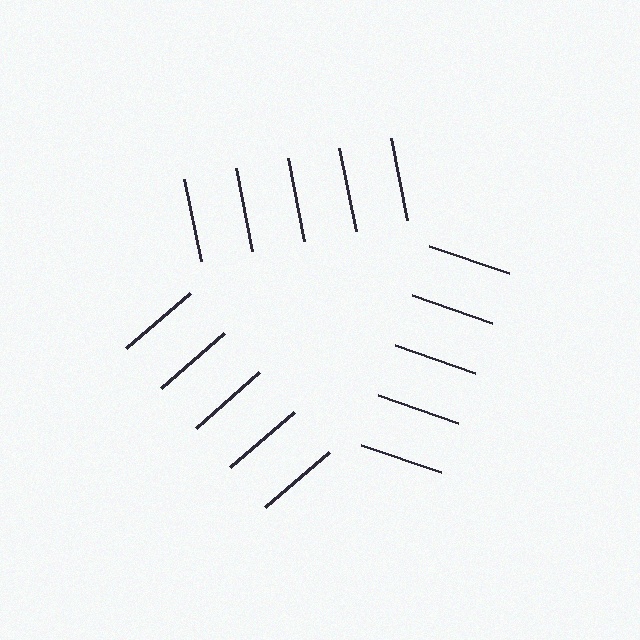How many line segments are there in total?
15 — 5 along each of the 3 edges.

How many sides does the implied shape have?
3 sides — the line-ends trace a triangle.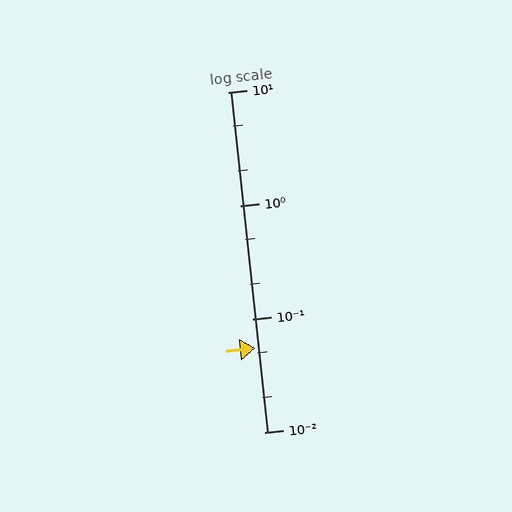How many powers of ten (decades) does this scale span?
The scale spans 3 decades, from 0.01 to 10.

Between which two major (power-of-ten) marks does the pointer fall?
The pointer is between 0.01 and 0.1.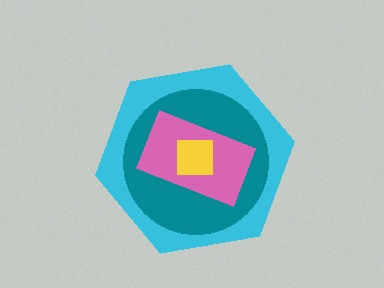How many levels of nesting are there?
4.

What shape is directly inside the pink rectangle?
The yellow square.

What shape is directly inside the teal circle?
The pink rectangle.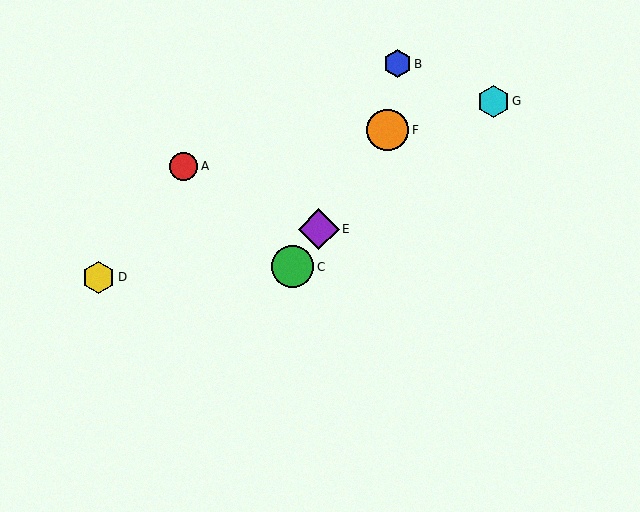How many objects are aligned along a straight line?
3 objects (C, E, F) are aligned along a straight line.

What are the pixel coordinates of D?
Object D is at (99, 277).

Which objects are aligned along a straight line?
Objects C, E, F are aligned along a straight line.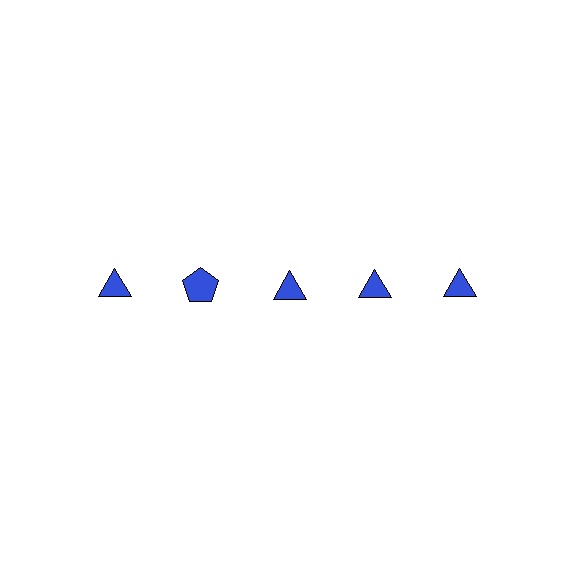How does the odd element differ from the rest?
It has a different shape: pentagon instead of triangle.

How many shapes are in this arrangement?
There are 5 shapes arranged in a grid pattern.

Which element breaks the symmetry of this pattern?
The blue pentagon in the top row, second from left column breaks the symmetry. All other shapes are blue triangles.